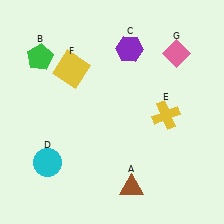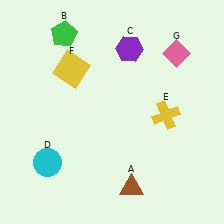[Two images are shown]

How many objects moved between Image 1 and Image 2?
1 object moved between the two images.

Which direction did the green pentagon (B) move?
The green pentagon (B) moved right.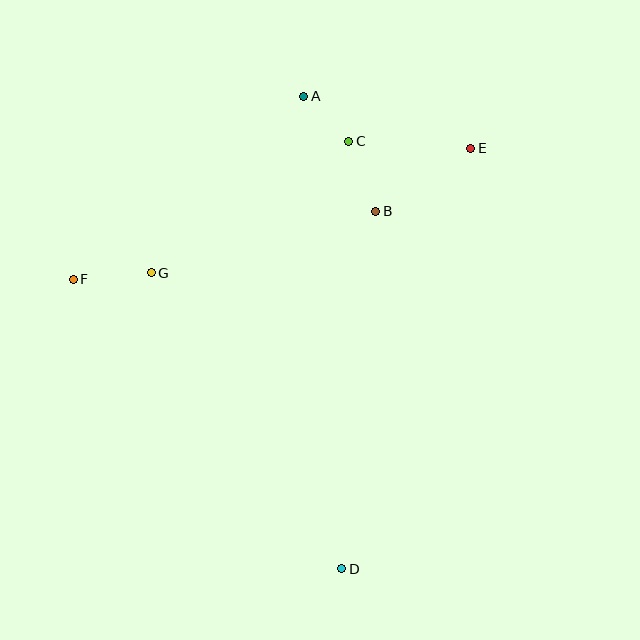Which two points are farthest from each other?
Points A and D are farthest from each other.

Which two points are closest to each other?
Points A and C are closest to each other.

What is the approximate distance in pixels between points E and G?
The distance between E and G is approximately 343 pixels.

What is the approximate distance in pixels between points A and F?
The distance between A and F is approximately 294 pixels.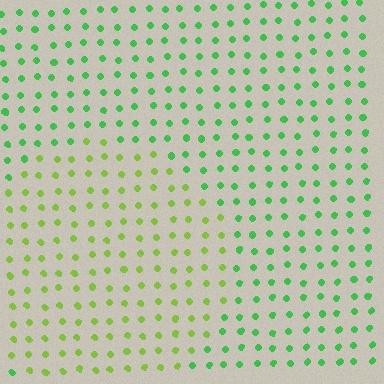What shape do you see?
I see a circle.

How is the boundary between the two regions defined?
The boundary is defined purely by a slight shift in hue (about 38 degrees). Spacing, size, and orientation are identical on both sides.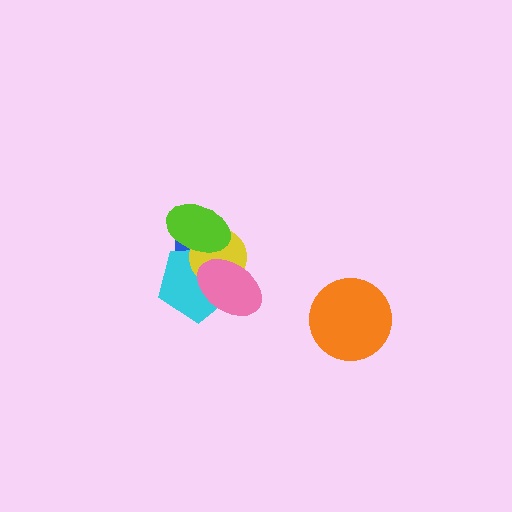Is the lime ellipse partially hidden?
No, no other shape covers it.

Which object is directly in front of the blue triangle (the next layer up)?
The cyan pentagon is directly in front of the blue triangle.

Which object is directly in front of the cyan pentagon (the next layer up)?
The yellow circle is directly in front of the cyan pentagon.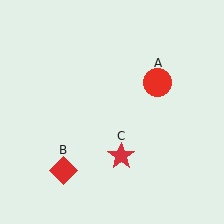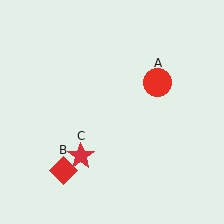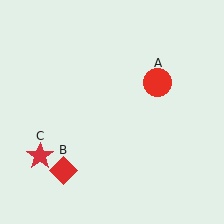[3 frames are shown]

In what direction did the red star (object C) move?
The red star (object C) moved left.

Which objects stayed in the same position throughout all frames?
Red circle (object A) and red diamond (object B) remained stationary.